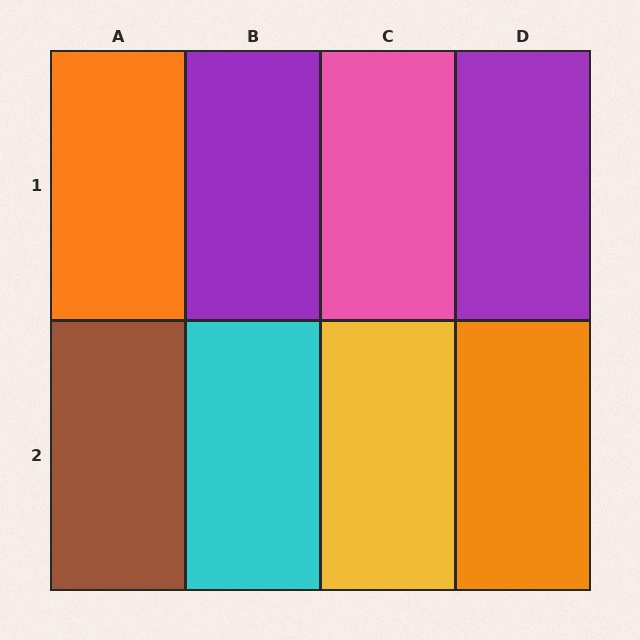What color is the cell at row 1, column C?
Pink.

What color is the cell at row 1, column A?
Orange.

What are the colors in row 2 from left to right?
Brown, cyan, yellow, orange.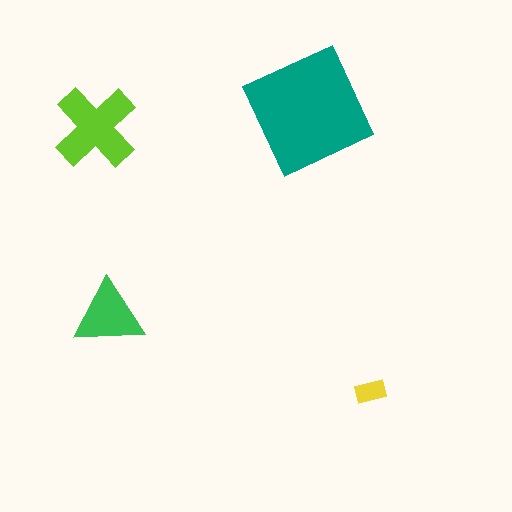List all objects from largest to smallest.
The teal square, the lime cross, the green triangle, the yellow rectangle.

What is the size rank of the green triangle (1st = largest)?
3rd.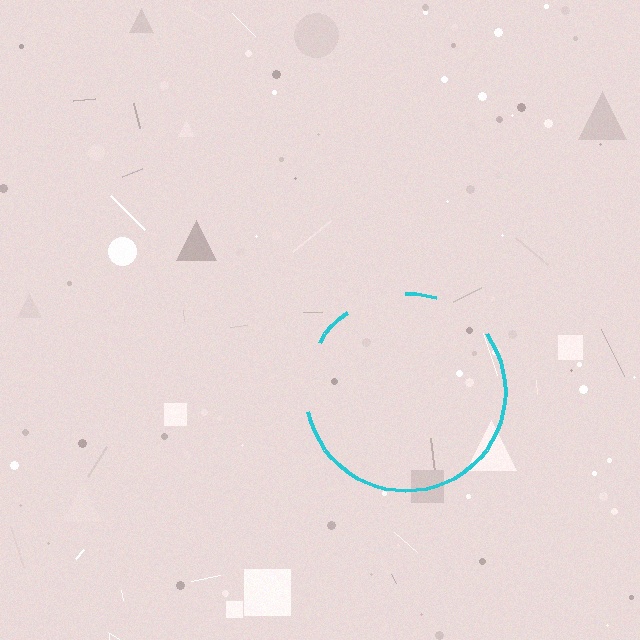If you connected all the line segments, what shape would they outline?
They would outline a circle.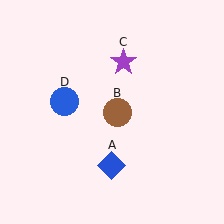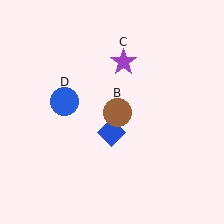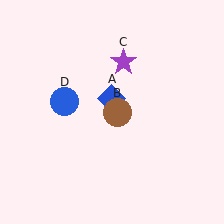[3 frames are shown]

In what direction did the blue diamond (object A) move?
The blue diamond (object A) moved up.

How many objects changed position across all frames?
1 object changed position: blue diamond (object A).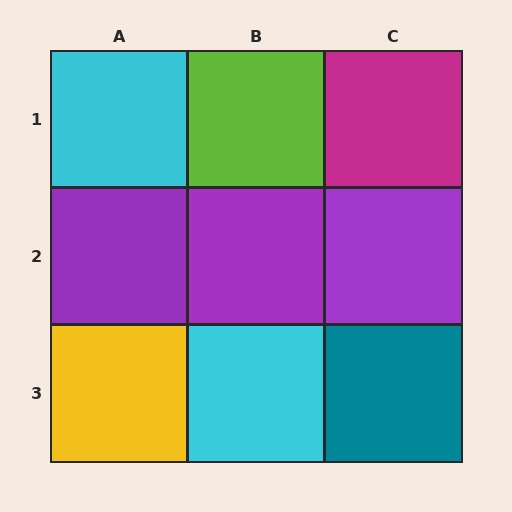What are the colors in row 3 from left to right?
Yellow, cyan, teal.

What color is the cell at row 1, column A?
Cyan.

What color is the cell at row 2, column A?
Purple.